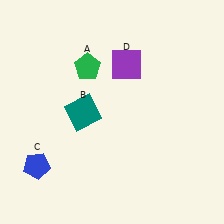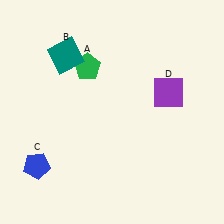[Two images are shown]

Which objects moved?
The objects that moved are: the teal square (B), the purple square (D).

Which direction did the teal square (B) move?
The teal square (B) moved up.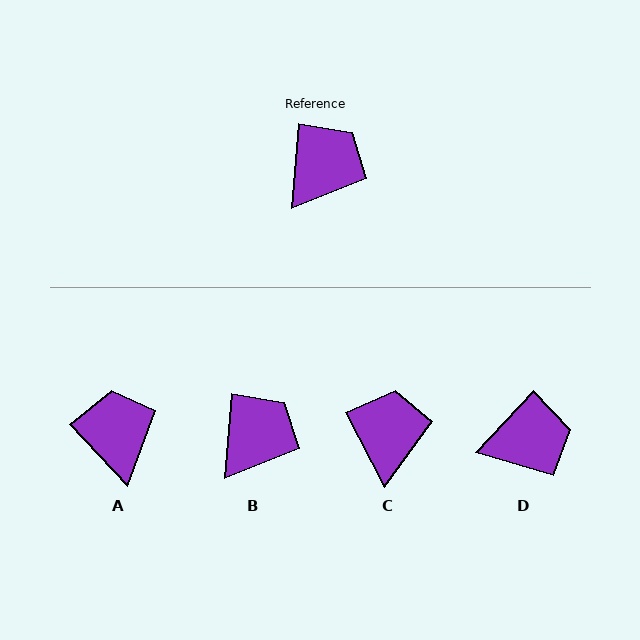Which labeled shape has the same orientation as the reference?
B.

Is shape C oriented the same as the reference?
No, it is off by about 32 degrees.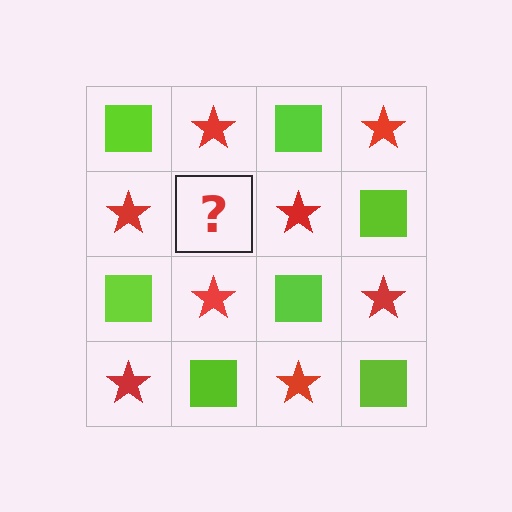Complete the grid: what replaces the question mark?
The question mark should be replaced with a lime square.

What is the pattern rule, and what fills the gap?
The rule is that it alternates lime square and red star in a checkerboard pattern. The gap should be filled with a lime square.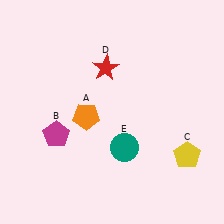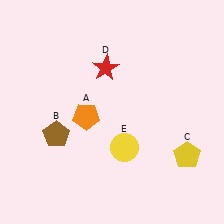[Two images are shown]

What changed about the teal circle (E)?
In Image 1, E is teal. In Image 2, it changed to yellow.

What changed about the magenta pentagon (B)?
In Image 1, B is magenta. In Image 2, it changed to brown.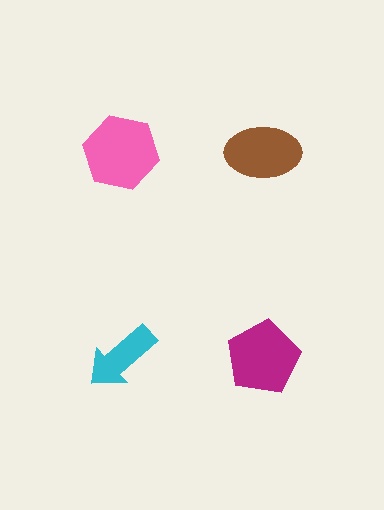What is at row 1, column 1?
A pink hexagon.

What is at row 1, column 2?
A brown ellipse.